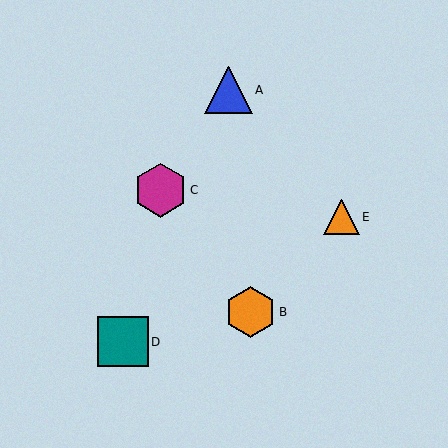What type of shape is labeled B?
Shape B is an orange hexagon.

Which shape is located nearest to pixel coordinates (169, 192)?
The magenta hexagon (labeled C) at (160, 190) is nearest to that location.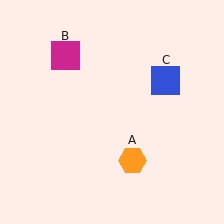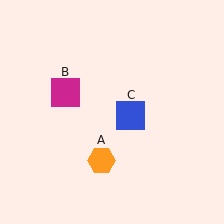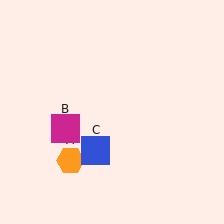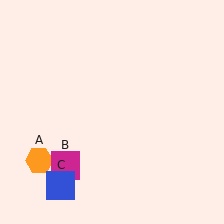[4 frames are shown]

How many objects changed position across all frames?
3 objects changed position: orange hexagon (object A), magenta square (object B), blue square (object C).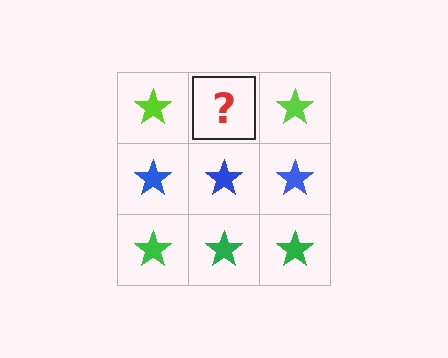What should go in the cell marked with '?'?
The missing cell should contain a lime star.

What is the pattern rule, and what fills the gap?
The rule is that each row has a consistent color. The gap should be filled with a lime star.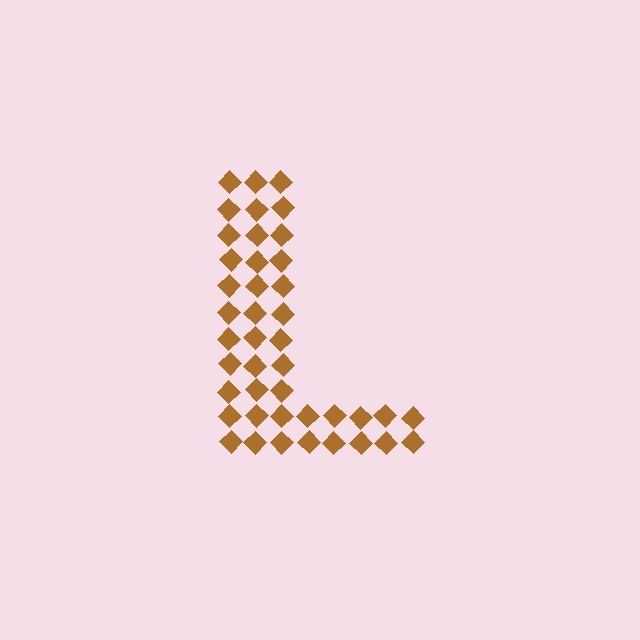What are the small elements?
The small elements are diamonds.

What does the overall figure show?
The overall figure shows the letter L.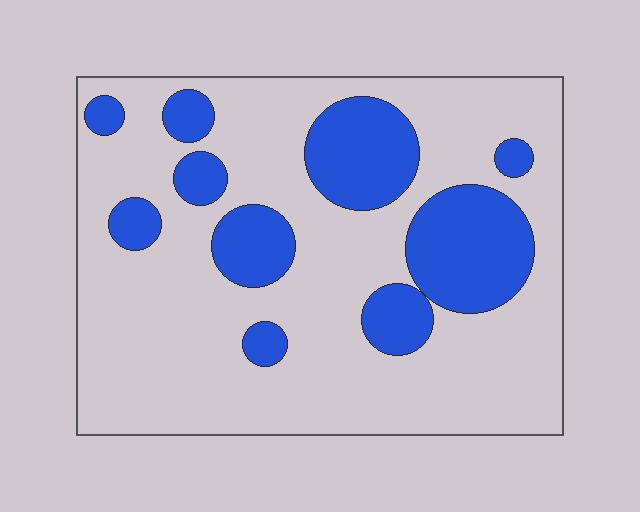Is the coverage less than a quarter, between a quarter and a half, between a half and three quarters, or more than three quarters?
Between a quarter and a half.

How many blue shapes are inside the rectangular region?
10.